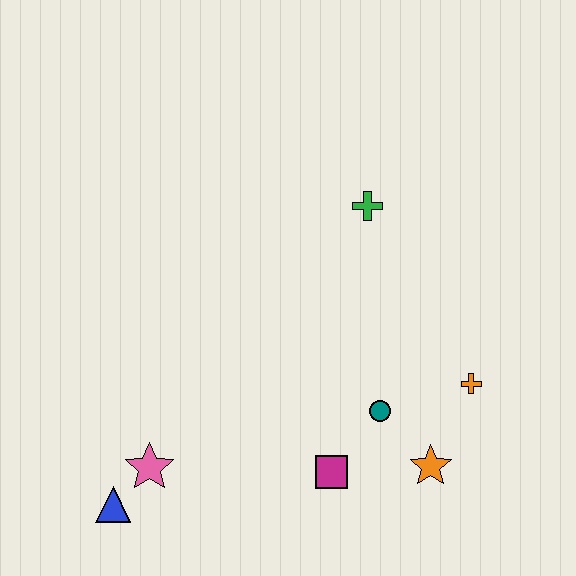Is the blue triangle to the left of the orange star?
Yes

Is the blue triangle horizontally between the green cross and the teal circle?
No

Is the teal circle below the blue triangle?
No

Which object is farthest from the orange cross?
The blue triangle is farthest from the orange cross.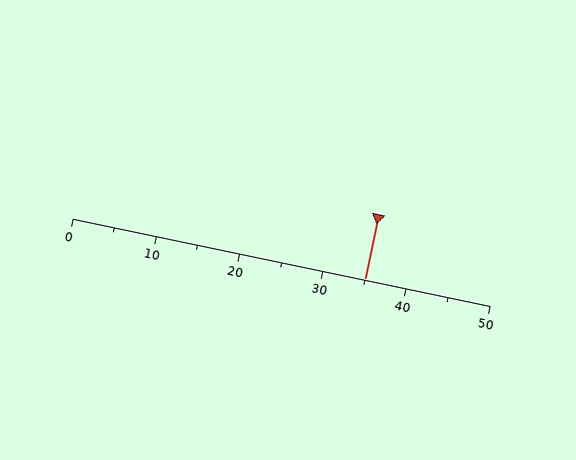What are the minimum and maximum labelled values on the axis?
The axis runs from 0 to 50.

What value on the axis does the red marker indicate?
The marker indicates approximately 35.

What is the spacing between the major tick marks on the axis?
The major ticks are spaced 10 apart.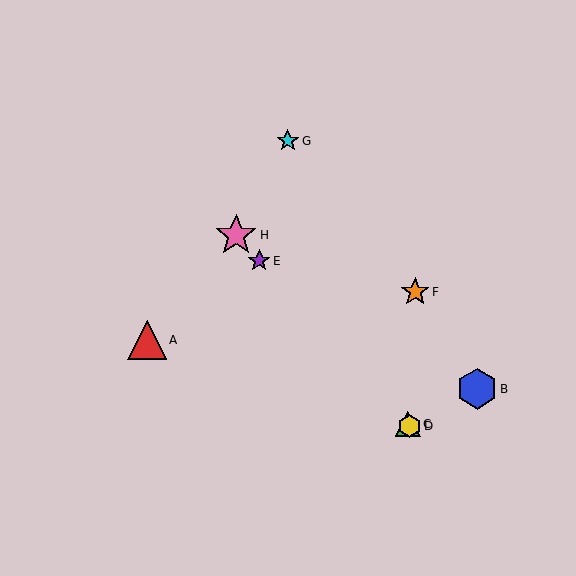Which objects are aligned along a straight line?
Objects C, D, E, H are aligned along a straight line.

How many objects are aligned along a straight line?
4 objects (C, D, E, H) are aligned along a straight line.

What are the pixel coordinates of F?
Object F is at (415, 292).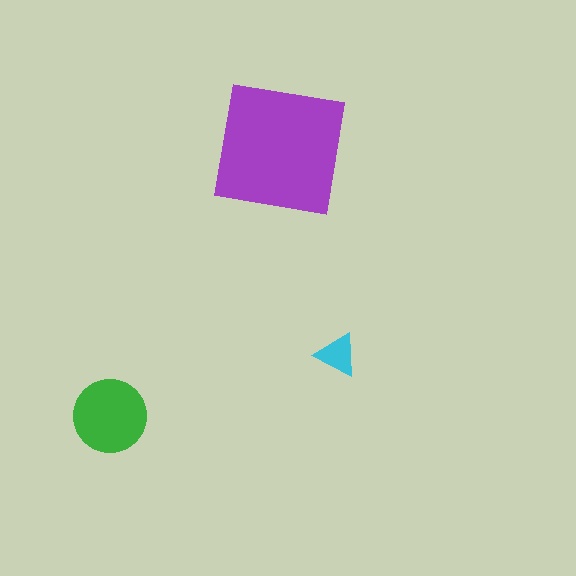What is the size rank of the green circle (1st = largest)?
2nd.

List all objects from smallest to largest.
The cyan triangle, the green circle, the purple square.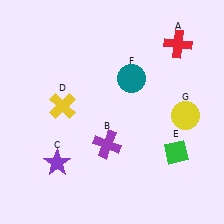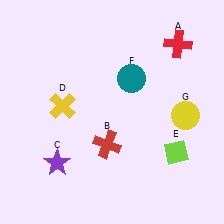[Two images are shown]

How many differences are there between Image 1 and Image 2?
There are 2 differences between the two images.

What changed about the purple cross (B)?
In Image 1, B is purple. In Image 2, it changed to red.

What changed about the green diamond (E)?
In Image 1, E is green. In Image 2, it changed to lime.